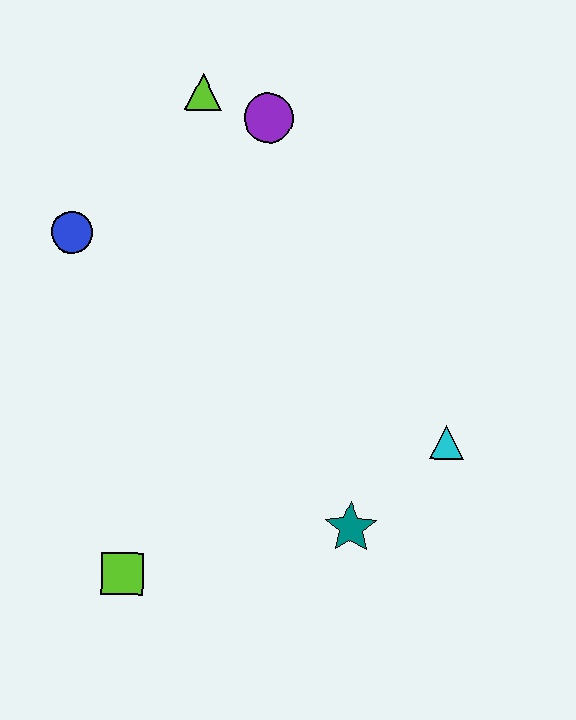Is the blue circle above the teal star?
Yes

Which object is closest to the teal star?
The cyan triangle is closest to the teal star.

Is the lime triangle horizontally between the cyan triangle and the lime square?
Yes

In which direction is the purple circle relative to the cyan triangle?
The purple circle is above the cyan triangle.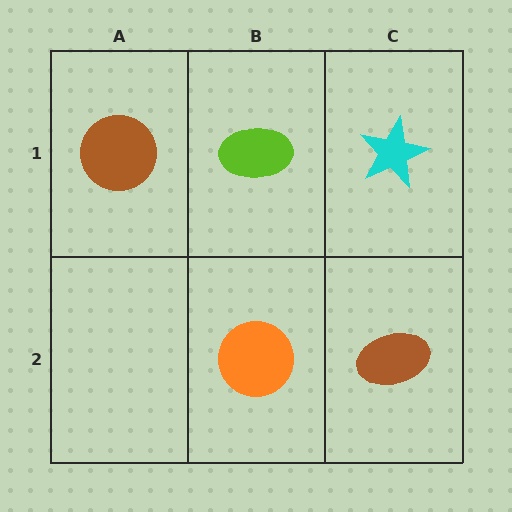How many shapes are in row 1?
3 shapes.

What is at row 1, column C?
A cyan star.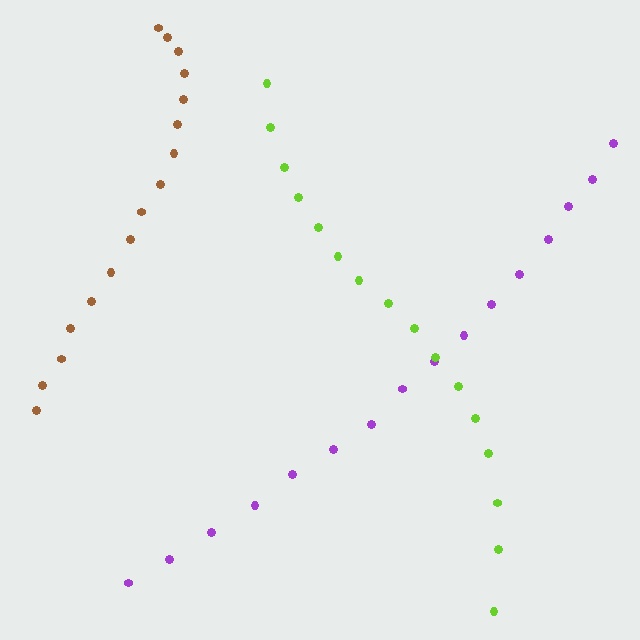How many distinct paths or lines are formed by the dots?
There are 3 distinct paths.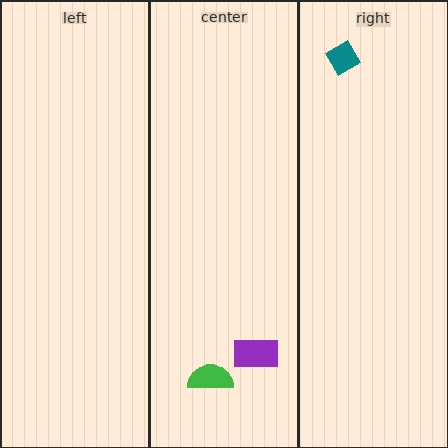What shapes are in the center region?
The green semicircle, the purple rectangle.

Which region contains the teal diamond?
The right region.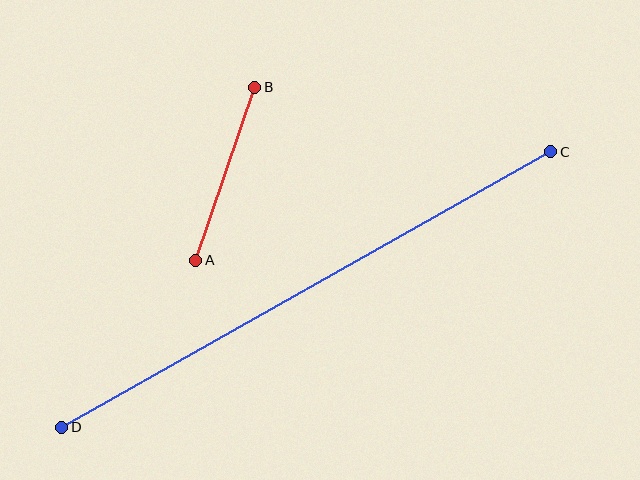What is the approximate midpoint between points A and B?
The midpoint is at approximately (225, 174) pixels.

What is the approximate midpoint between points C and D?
The midpoint is at approximately (306, 290) pixels.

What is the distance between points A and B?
The distance is approximately 183 pixels.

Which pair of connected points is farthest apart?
Points C and D are farthest apart.